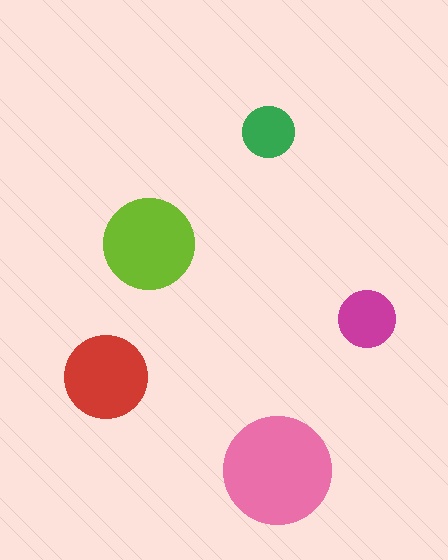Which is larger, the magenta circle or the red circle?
The red one.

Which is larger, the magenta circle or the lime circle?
The lime one.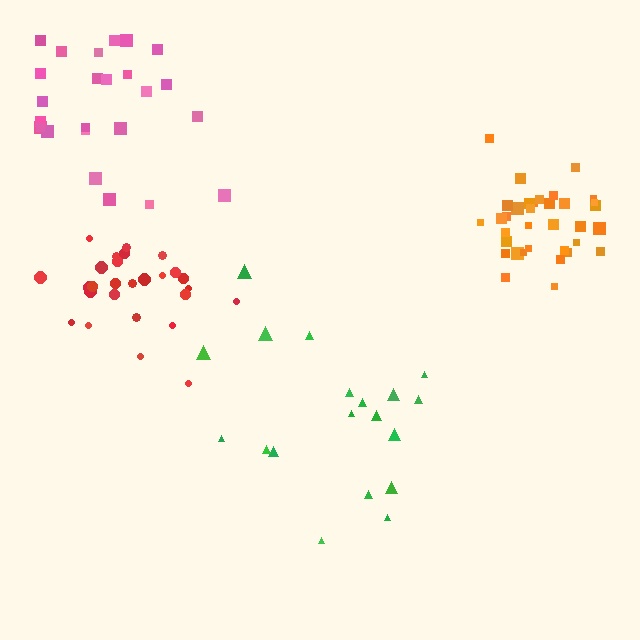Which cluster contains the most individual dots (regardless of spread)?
Orange (35).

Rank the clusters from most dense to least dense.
orange, red, pink, green.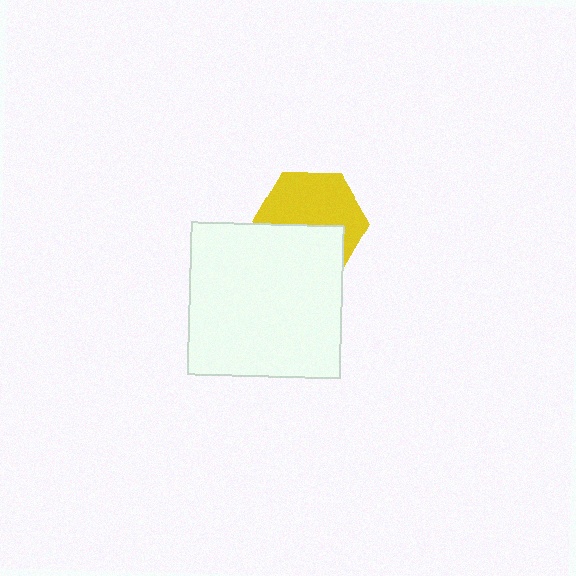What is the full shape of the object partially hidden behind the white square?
The partially hidden object is a yellow hexagon.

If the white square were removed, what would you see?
You would see the complete yellow hexagon.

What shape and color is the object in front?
The object in front is a white square.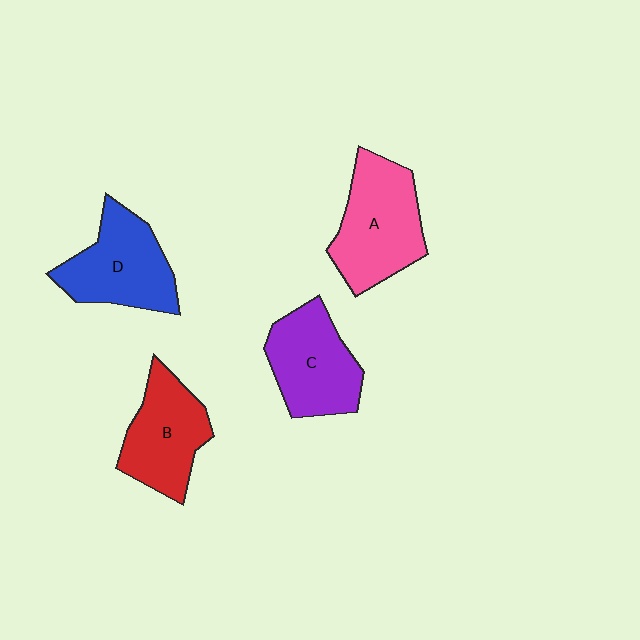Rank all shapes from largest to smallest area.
From largest to smallest: A (pink), D (blue), C (purple), B (red).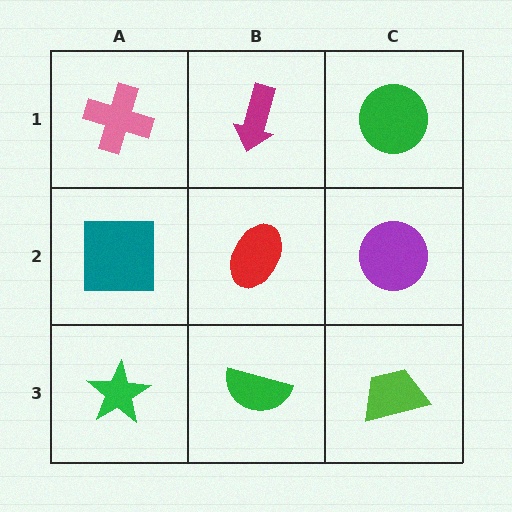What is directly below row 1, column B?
A red ellipse.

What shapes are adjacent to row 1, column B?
A red ellipse (row 2, column B), a pink cross (row 1, column A), a green circle (row 1, column C).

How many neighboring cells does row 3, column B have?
3.